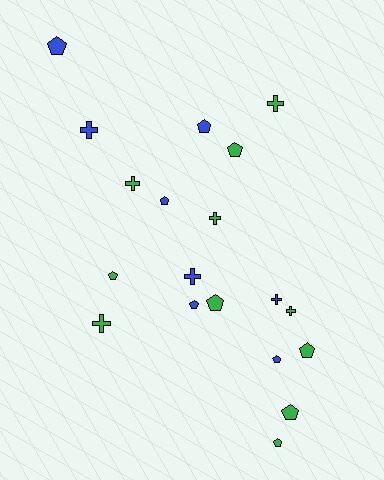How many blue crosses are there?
There are 3 blue crosses.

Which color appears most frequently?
Green, with 11 objects.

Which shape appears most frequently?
Pentagon, with 11 objects.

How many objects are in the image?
There are 19 objects.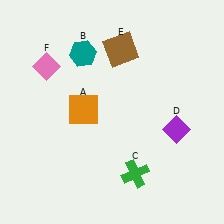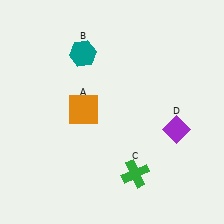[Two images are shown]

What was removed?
The pink diamond (F), the brown square (E) were removed in Image 2.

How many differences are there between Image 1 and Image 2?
There are 2 differences between the two images.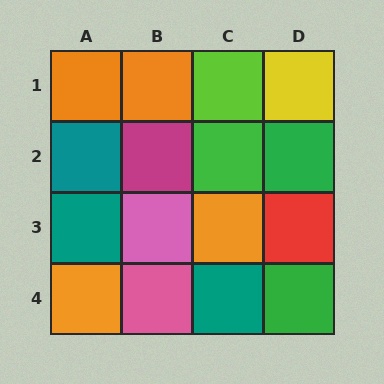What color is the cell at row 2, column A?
Teal.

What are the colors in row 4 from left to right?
Orange, pink, teal, green.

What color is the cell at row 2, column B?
Magenta.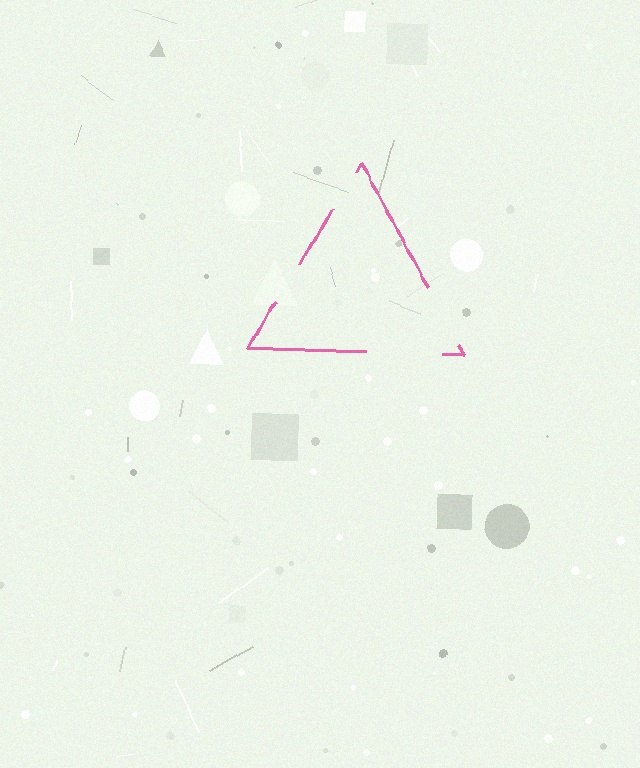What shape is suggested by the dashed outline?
The dashed outline suggests a triangle.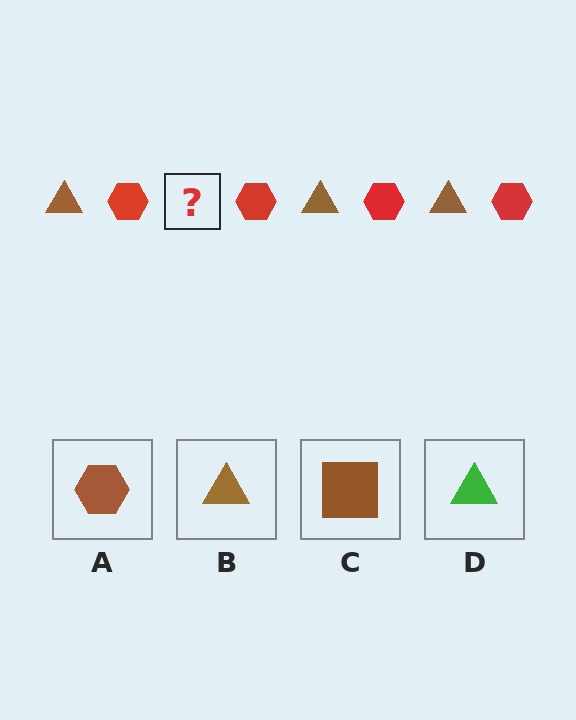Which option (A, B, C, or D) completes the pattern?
B.